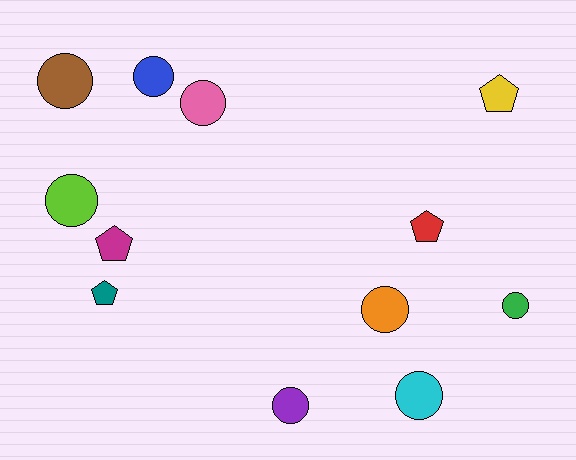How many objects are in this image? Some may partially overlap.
There are 12 objects.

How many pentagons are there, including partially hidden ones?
There are 4 pentagons.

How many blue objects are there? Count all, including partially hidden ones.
There is 1 blue object.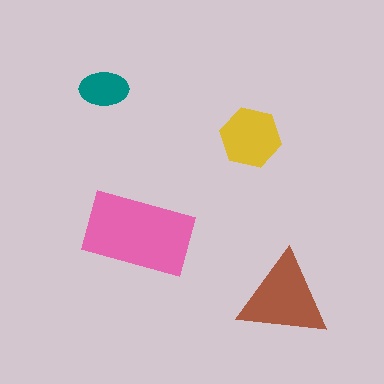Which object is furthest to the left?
The teal ellipse is leftmost.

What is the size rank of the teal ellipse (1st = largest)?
4th.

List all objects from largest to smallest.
The pink rectangle, the brown triangle, the yellow hexagon, the teal ellipse.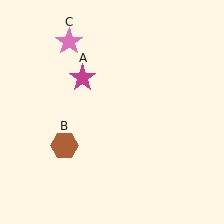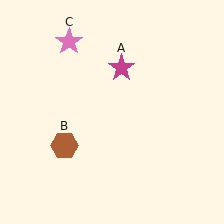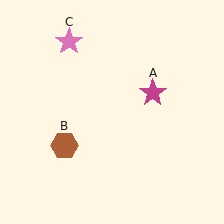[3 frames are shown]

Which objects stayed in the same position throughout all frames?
Brown hexagon (object B) and pink star (object C) remained stationary.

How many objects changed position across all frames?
1 object changed position: magenta star (object A).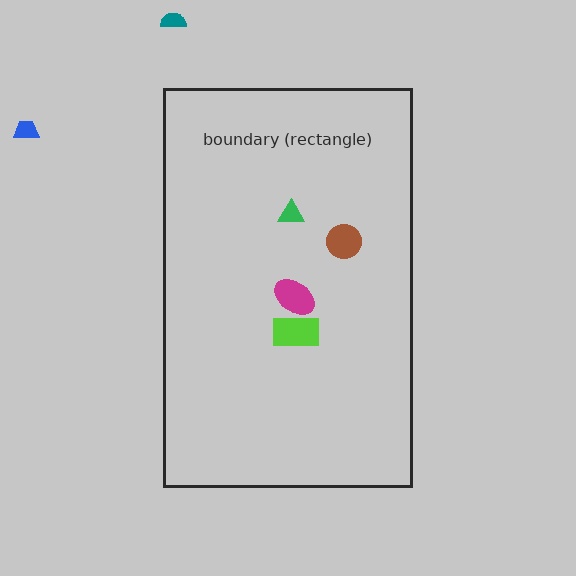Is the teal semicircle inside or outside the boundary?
Outside.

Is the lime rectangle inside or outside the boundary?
Inside.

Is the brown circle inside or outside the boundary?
Inside.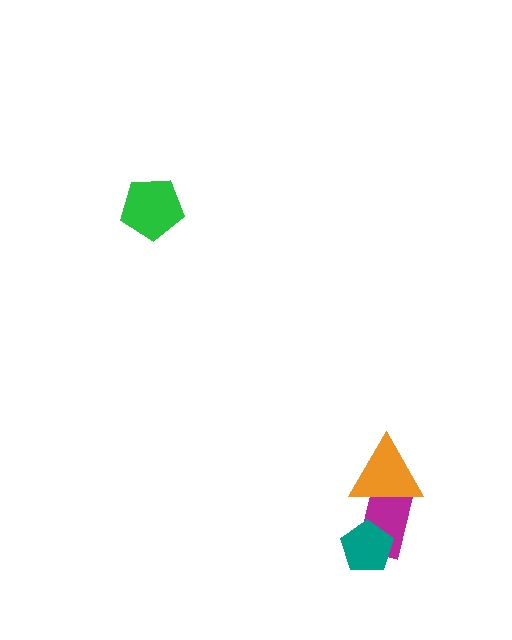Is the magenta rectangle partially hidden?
Yes, it is partially covered by another shape.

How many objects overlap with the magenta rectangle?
2 objects overlap with the magenta rectangle.